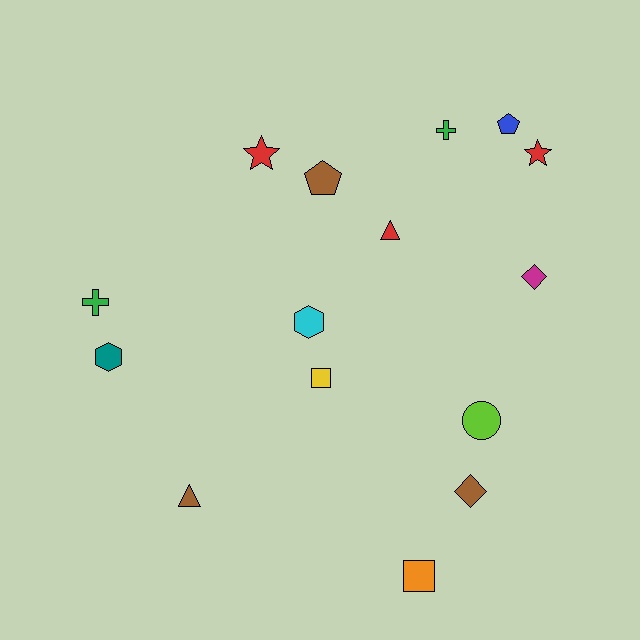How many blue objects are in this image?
There is 1 blue object.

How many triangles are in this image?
There are 2 triangles.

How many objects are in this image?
There are 15 objects.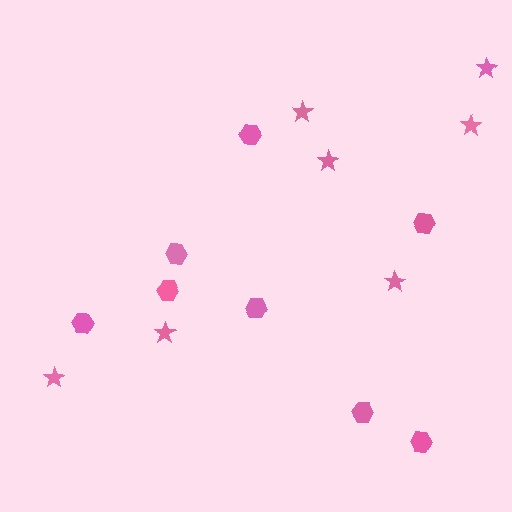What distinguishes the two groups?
There are 2 groups: one group of hexagons (8) and one group of stars (7).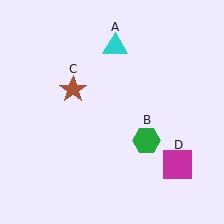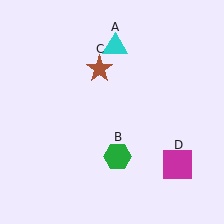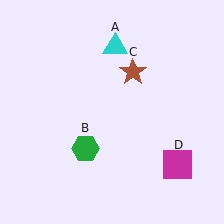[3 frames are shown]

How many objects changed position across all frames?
2 objects changed position: green hexagon (object B), brown star (object C).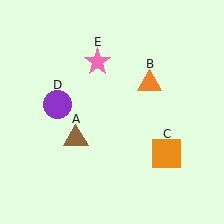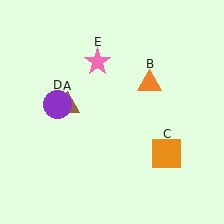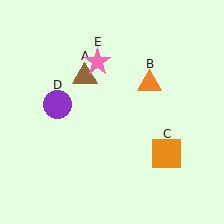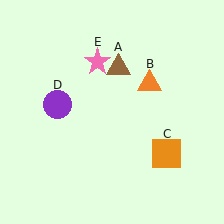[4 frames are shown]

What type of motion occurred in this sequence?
The brown triangle (object A) rotated clockwise around the center of the scene.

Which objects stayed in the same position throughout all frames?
Orange triangle (object B) and orange square (object C) and purple circle (object D) and pink star (object E) remained stationary.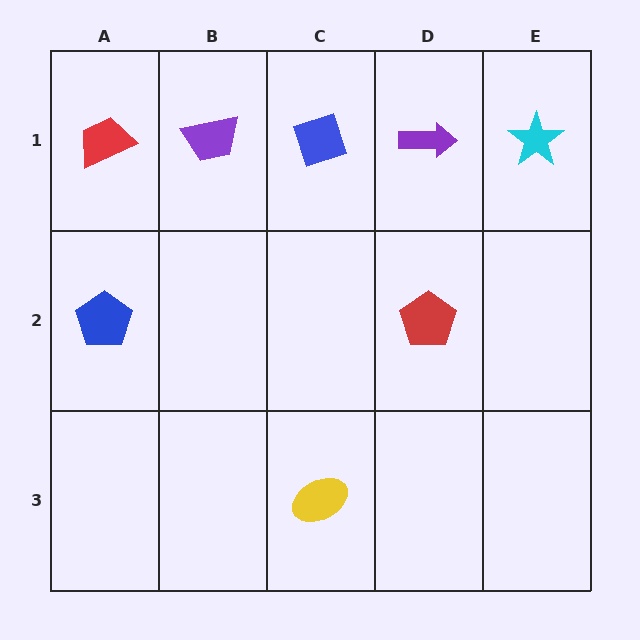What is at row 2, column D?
A red pentagon.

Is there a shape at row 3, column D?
No, that cell is empty.